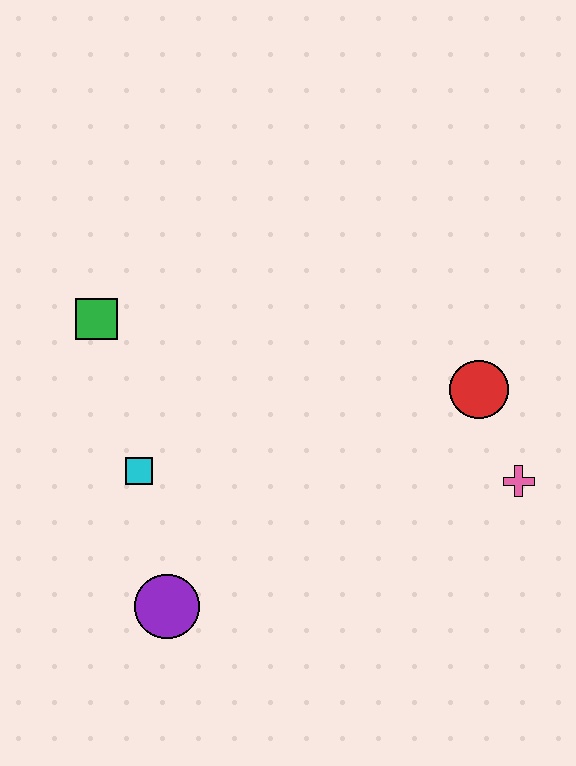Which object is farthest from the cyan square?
The pink cross is farthest from the cyan square.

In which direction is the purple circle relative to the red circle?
The purple circle is to the left of the red circle.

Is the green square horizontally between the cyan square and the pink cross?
No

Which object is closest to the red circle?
The pink cross is closest to the red circle.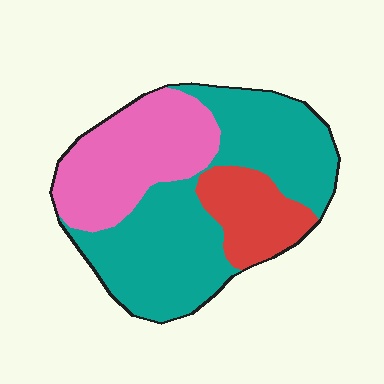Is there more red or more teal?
Teal.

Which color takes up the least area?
Red, at roughly 15%.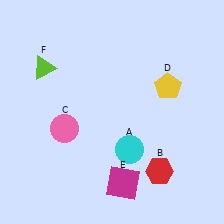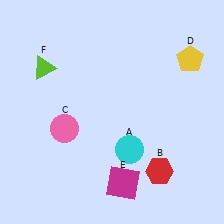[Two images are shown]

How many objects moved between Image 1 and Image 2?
1 object moved between the two images.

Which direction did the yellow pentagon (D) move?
The yellow pentagon (D) moved up.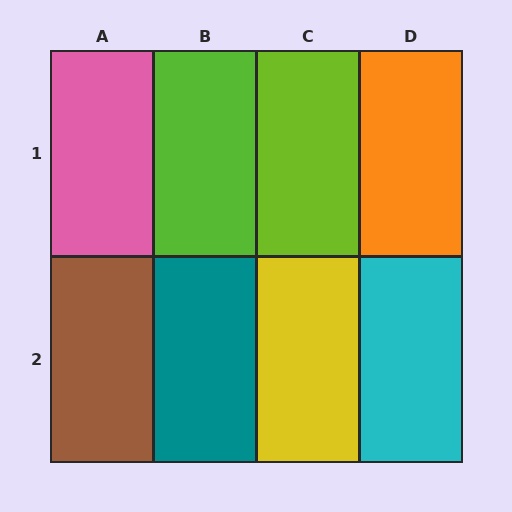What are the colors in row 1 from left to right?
Pink, lime, lime, orange.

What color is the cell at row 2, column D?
Cyan.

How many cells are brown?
1 cell is brown.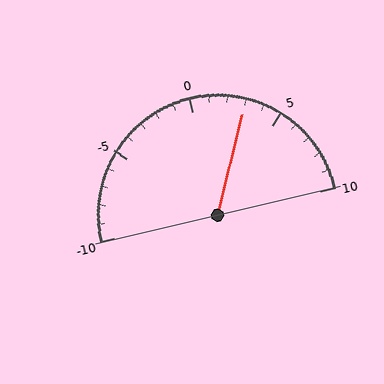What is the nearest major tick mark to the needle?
The nearest major tick mark is 5.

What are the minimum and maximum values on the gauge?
The gauge ranges from -10 to 10.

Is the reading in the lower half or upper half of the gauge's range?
The reading is in the upper half of the range (-10 to 10).